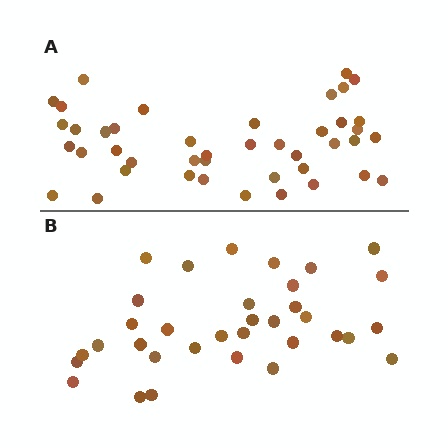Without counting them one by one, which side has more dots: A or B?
Region A (the top region) has more dots.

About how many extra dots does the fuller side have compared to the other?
Region A has roughly 8 or so more dots than region B.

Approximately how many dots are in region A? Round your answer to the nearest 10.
About 40 dots. (The exact count is 43, which rounds to 40.)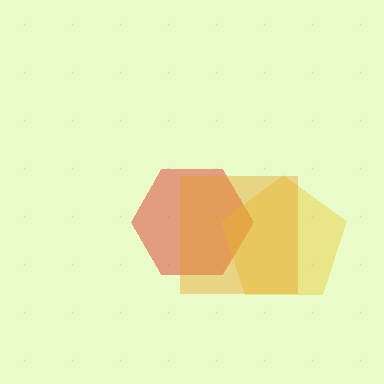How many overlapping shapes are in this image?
There are 3 overlapping shapes in the image.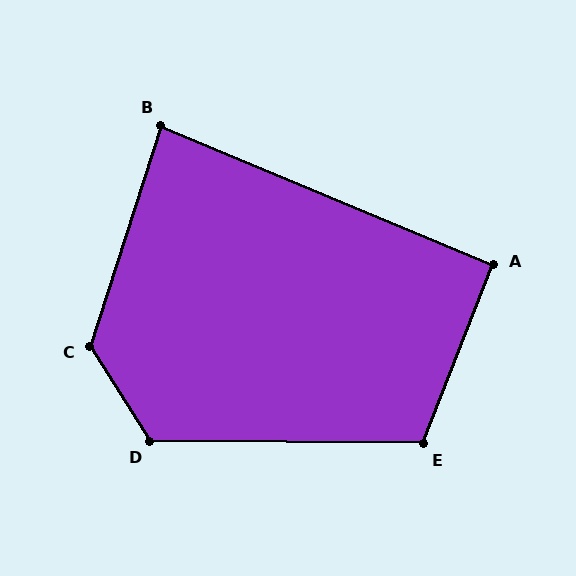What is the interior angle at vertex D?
Approximately 123 degrees (obtuse).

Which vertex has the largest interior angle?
C, at approximately 130 degrees.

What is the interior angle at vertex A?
Approximately 91 degrees (approximately right).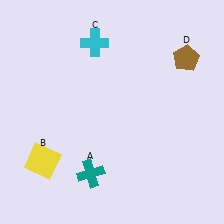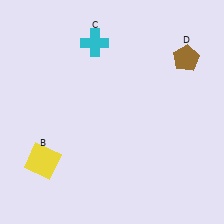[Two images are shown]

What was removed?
The teal cross (A) was removed in Image 2.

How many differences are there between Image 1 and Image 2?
There is 1 difference between the two images.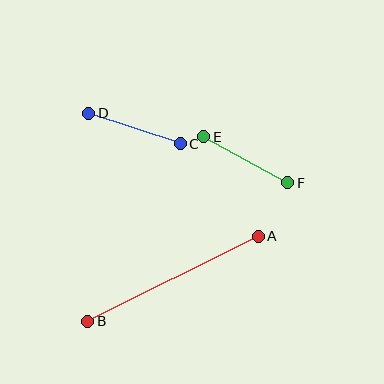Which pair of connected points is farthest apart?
Points A and B are farthest apart.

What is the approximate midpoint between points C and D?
The midpoint is at approximately (134, 128) pixels.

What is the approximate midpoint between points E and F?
The midpoint is at approximately (246, 160) pixels.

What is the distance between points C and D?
The distance is approximately 96 pixels.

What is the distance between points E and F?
The distance is approximately 96 pixels.